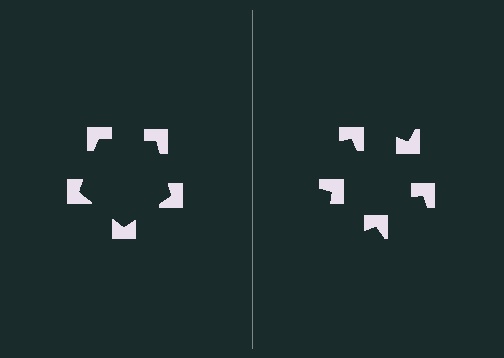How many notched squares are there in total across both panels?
10 — 5 on each side.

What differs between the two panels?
The notched squares are positioned identically on both sides; only the wedge orientations differ. On the left they align to a pentagon; on the right they are misaligned.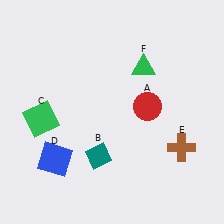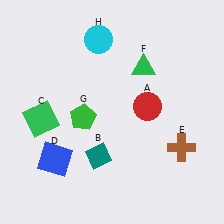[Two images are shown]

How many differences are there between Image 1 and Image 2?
There are 2 differences between the two images.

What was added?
A green pentagon (G), a cyan circle (H) were added in Image 2.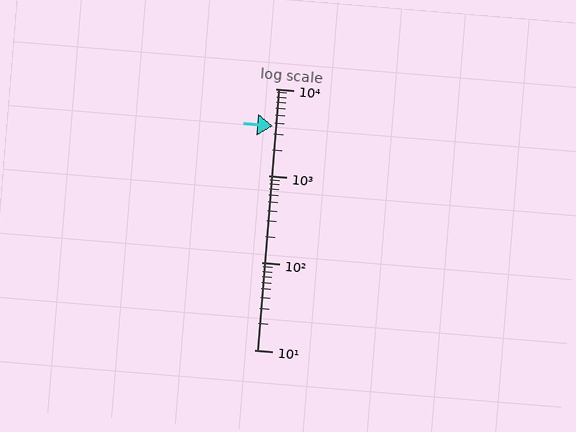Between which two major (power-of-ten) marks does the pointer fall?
The pointer is between 1000 and 10000.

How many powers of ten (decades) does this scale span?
The scale spans 3 decades, from 10 to 10000.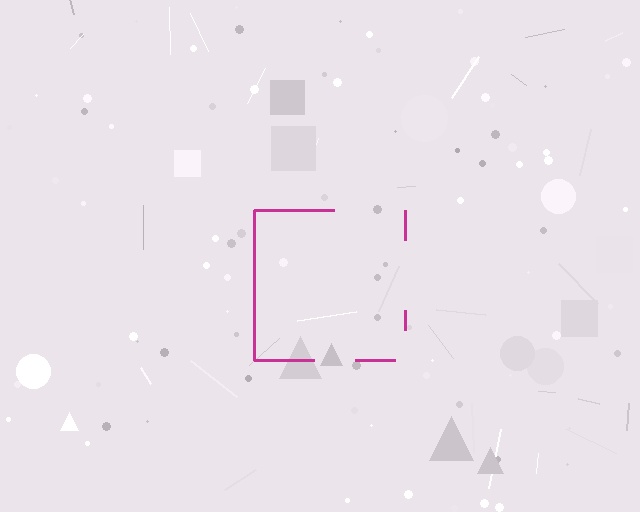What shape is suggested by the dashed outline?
The dashed outline suggests a square.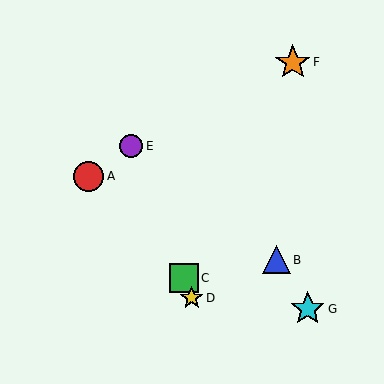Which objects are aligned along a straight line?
Objects C, D, E are aligned along a straight line.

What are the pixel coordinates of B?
Object B is at (276, 260).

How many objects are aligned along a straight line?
3 objects (C, D, E) are aligned along a straight line.